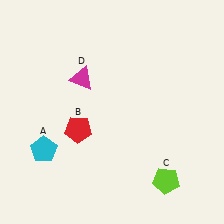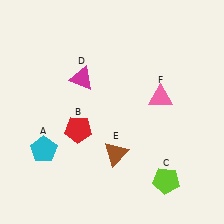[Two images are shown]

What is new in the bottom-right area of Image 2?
A brown triangle (E) was added in the bottom-right area of Image 2.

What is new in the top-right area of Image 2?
A pink triangle (F) was added in the top-right area of Image 2.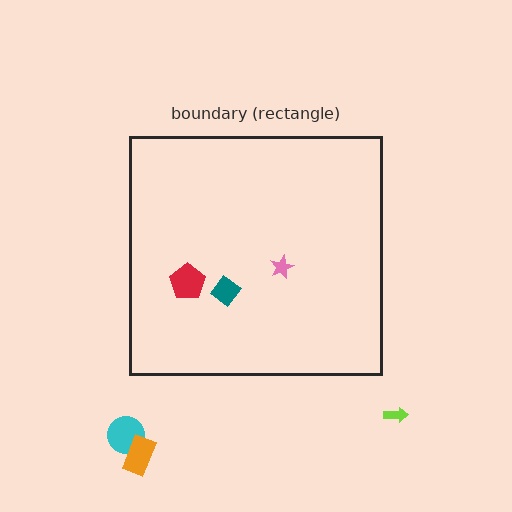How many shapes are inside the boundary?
3 inside, 3 outside.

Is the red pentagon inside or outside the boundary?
Inside.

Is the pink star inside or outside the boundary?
Inside.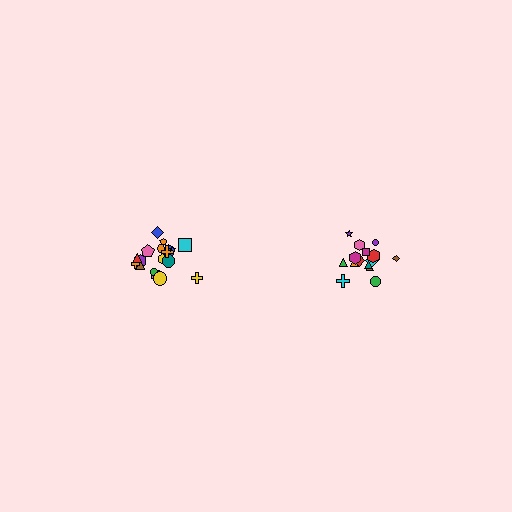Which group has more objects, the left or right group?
The left group.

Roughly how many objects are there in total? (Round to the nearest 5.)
Roughly 35 objects in total.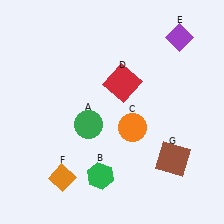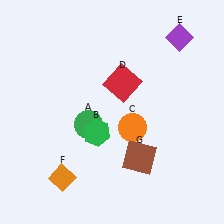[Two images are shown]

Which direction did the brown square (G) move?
The brown square (G) moved left.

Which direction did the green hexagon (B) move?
The green hexagon (B) moved up.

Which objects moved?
The objects that moved are: the green hexagon (B), the brown square (G).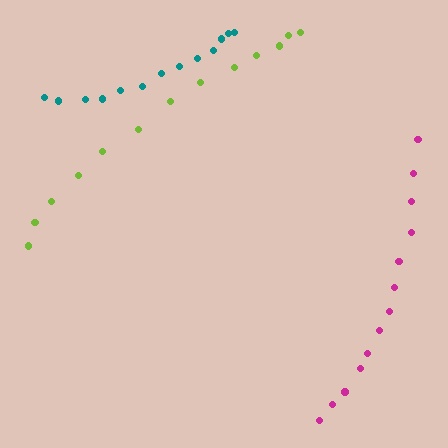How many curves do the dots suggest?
There are 3 distinct paths.